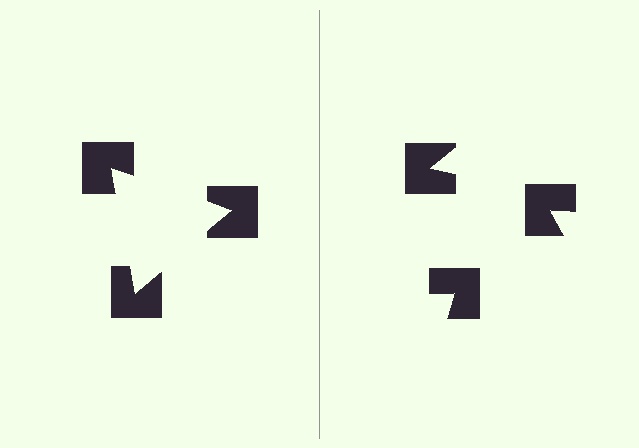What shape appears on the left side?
An illusory triangle.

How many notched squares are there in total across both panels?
6 — 3 on each side.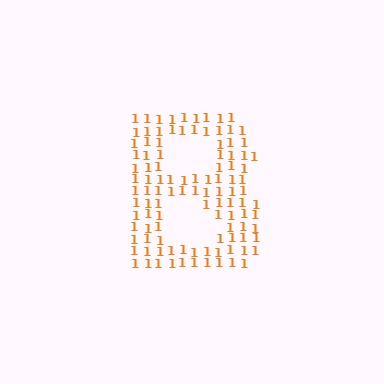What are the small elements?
The small elements are digit 1's.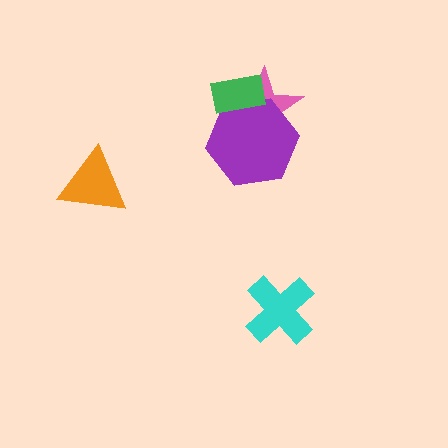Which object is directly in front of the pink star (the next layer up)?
The purple hexagon is directly in front of the pink star.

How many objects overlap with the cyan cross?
0 objects overlap with the cyan cross.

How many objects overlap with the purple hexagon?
2 objects overlap with the purple hexagon.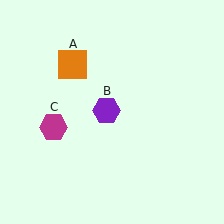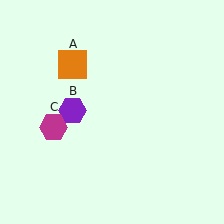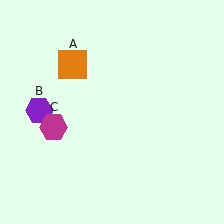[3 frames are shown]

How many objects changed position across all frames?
1 object changed position: purple hexagon (object B).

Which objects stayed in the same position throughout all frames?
Orange square (object A) and magenta hexagon (object C) remained stationary.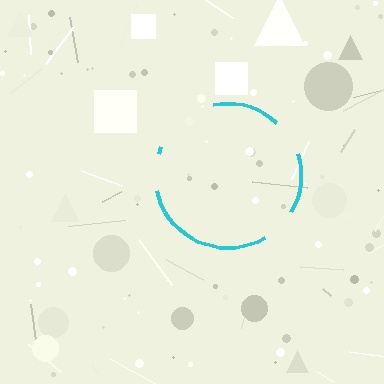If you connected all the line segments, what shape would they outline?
They would outline a circle.